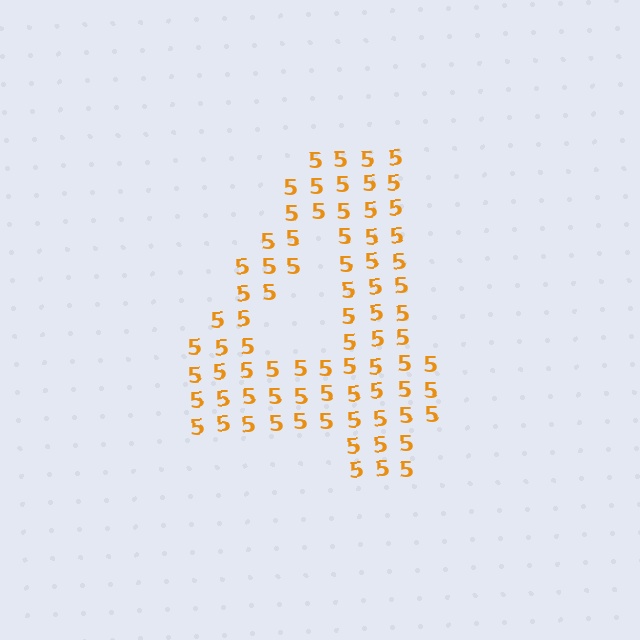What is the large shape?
The large shape is the digit 4.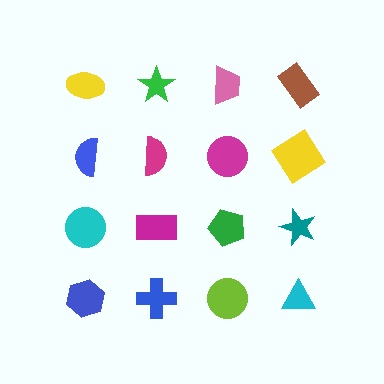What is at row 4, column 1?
A blue hexagon.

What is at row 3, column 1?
A cyan circle.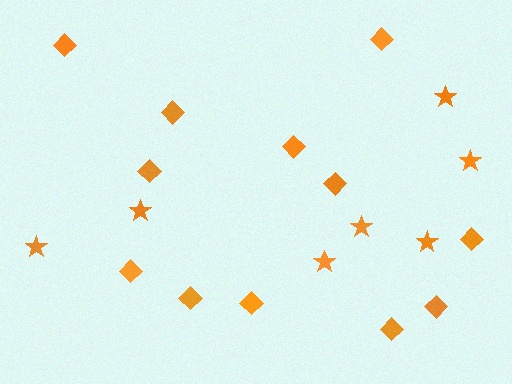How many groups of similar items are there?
There are 2 groups: one group of diamonds (12) and one group of stars (7).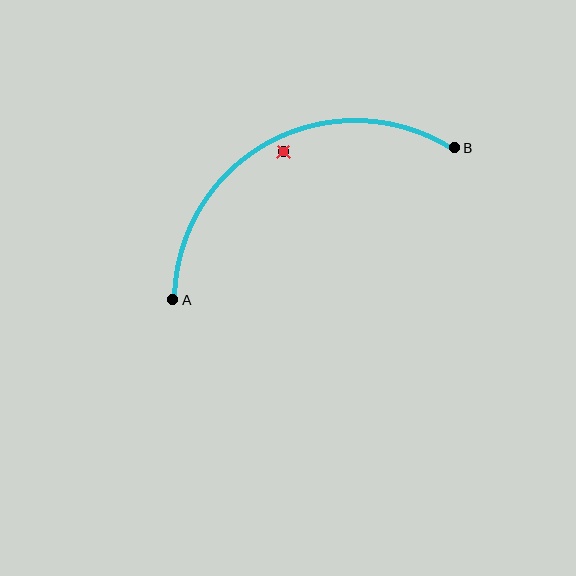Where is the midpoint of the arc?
The arc midpoint is the point on the curve farthest from the straight line joining A and B. It sits above that line.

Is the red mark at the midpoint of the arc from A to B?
No — the red mark does not lie on the arc at all. It sits slightly inside the curve.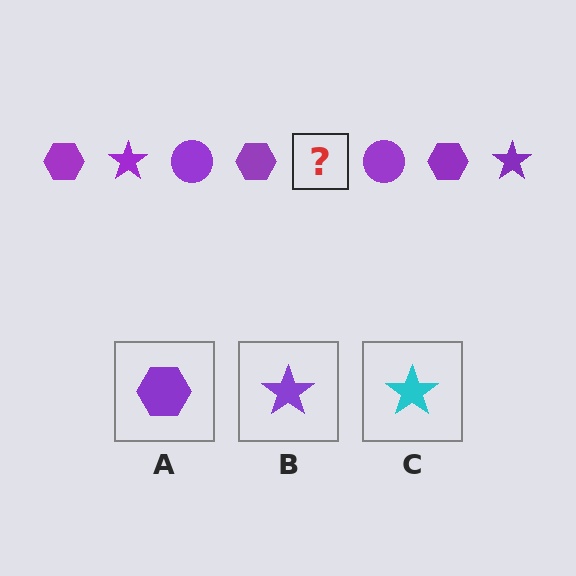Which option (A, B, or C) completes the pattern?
B.